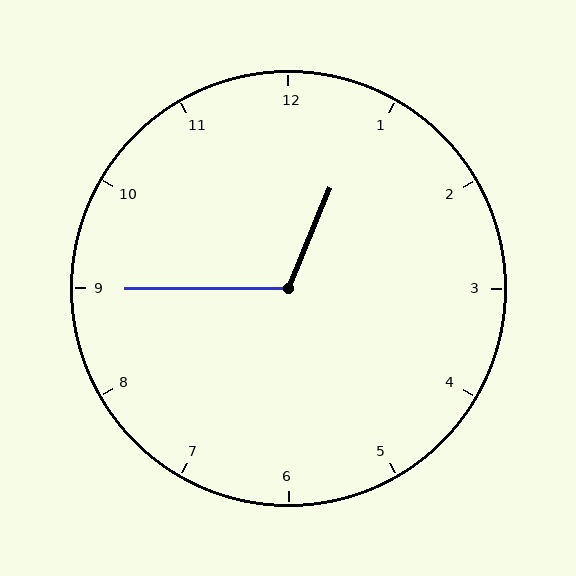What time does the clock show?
12:45.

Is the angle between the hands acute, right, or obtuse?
It is obtuse.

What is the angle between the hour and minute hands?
Approximately 112 degrees.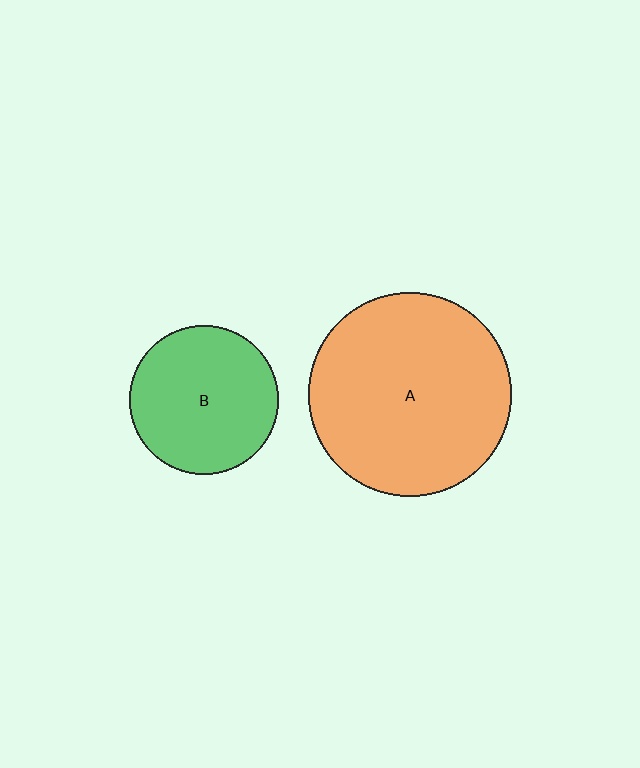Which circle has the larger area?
Circle A (orange).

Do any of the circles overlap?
No, none of the circles overlap.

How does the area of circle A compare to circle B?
Approximately 1.9 times.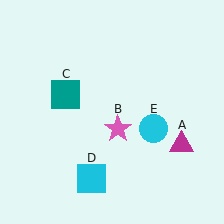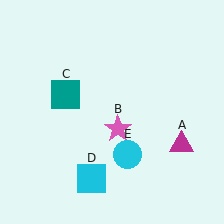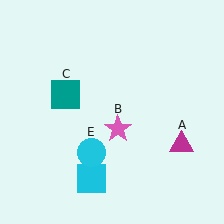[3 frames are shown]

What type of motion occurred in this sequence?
The cyan circle (object E) rotated clockwise around the center of the scene.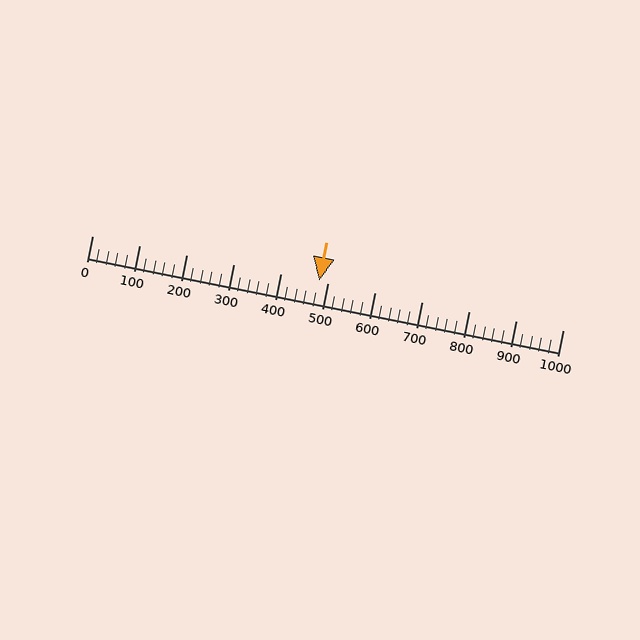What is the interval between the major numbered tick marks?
The major tick marks are spaced 100 units apart.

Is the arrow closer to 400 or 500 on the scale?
The arrow is closer to 500.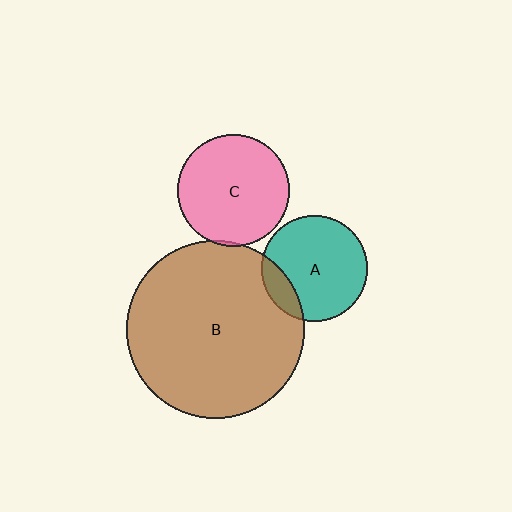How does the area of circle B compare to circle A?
Approximately 2.8 times.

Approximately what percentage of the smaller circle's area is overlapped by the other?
Approximately 5%.